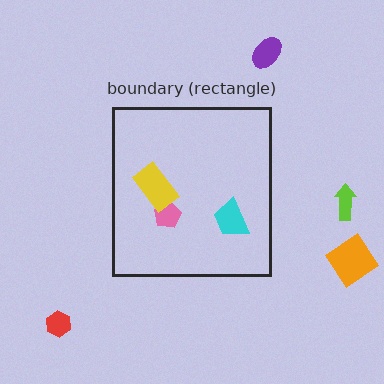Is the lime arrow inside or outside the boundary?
Outside.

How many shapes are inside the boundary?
3 inside, 4 outside.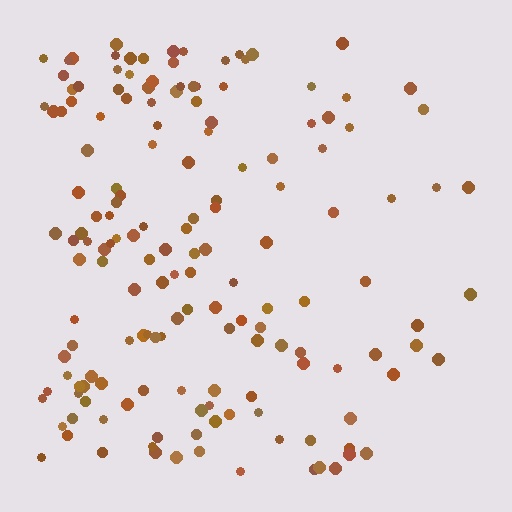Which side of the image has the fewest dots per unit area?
The right.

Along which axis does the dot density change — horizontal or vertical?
Horizontal.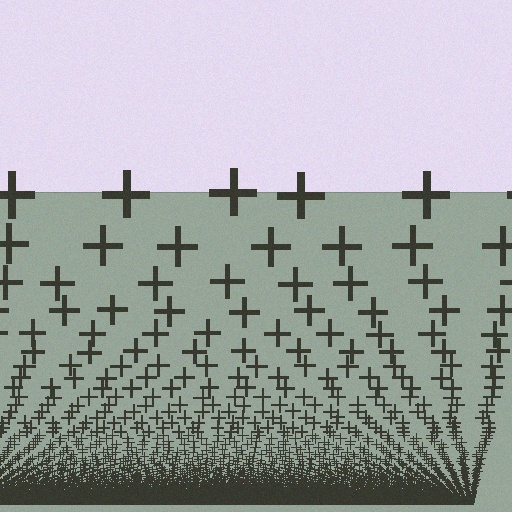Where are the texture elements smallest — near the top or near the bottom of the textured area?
Near the bottom.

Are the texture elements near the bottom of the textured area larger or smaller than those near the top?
Smaller. The gradient is inverted — elements near the bottom are smaller and denser.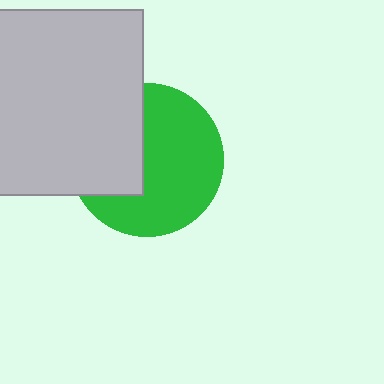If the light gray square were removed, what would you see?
You would see the complete green circle.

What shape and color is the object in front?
The object in front is a light gray square.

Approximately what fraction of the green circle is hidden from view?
Roughly 37% of the green circle is hidden behind the light gray square.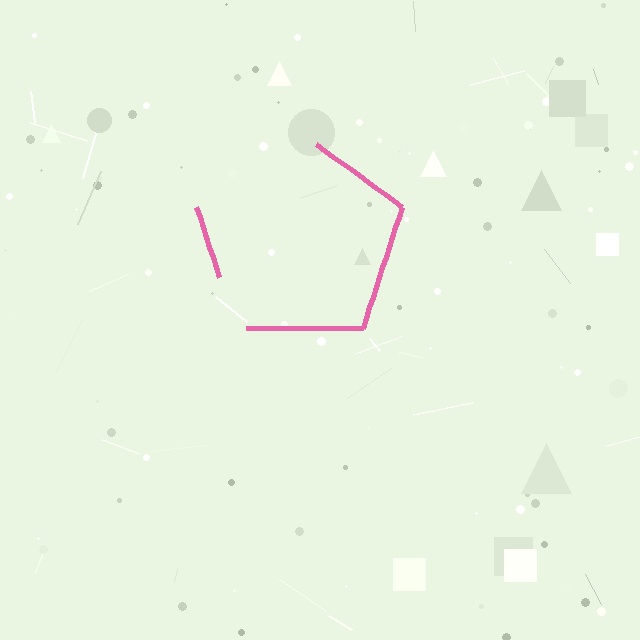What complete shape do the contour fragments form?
The contour fragments form a pentagon.